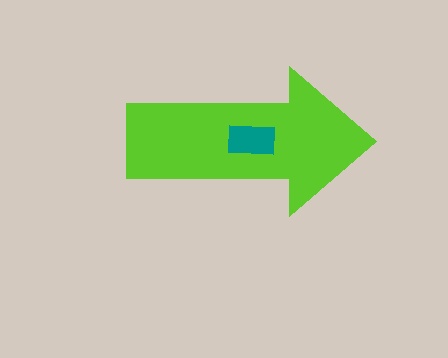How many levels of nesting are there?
2.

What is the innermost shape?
The teal rectangle.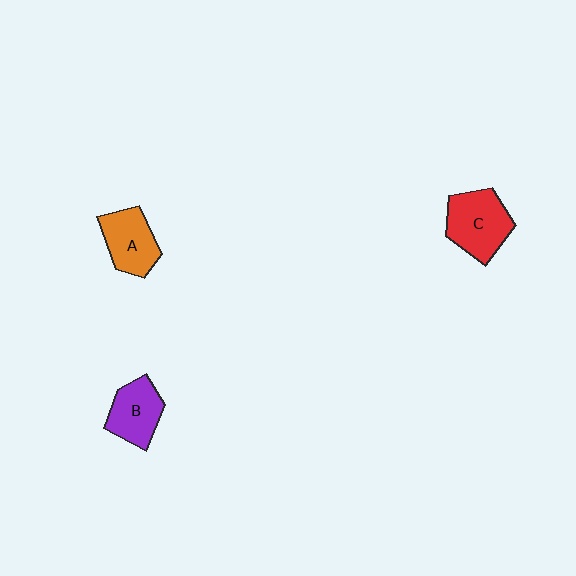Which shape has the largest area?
Shape C (red).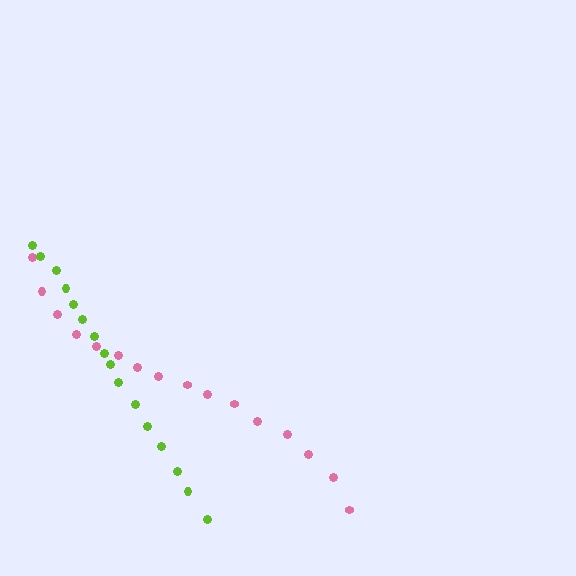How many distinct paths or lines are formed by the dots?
There are 2 distinct paths.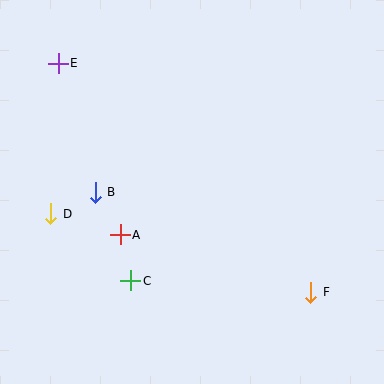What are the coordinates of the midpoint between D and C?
The midpoint between D and C is at (91, 247).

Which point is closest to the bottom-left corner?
Point C is closest to the bottom-left corner.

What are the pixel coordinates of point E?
Point E is at (58, 63).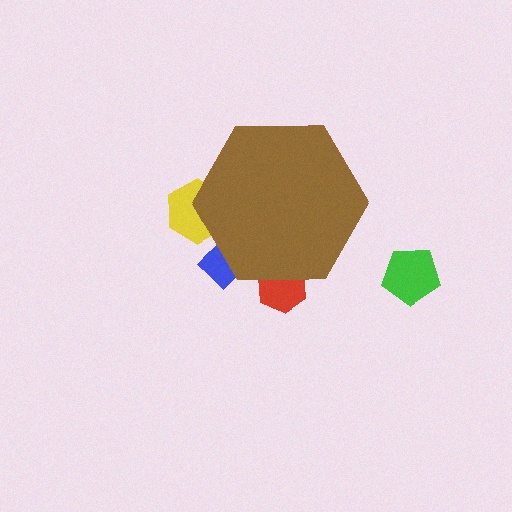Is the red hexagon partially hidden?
Yes, the red hexagon is partially hidden behind the brown hexagon.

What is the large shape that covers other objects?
A brown hexagon.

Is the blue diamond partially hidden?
Yes, the blue diamond is partially hidden behind the brown hexagon.